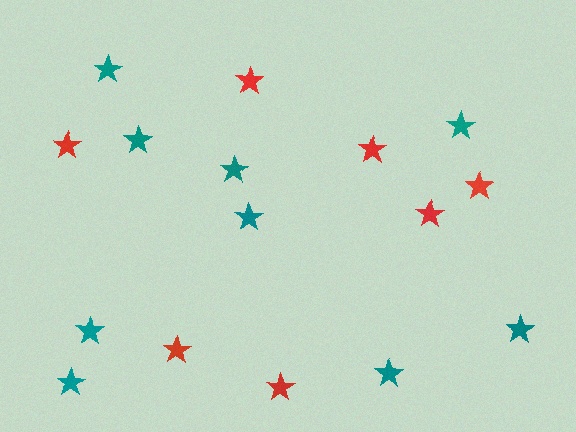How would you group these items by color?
There are 2 groups: one group of teal stars (9) and one group of red stars (7).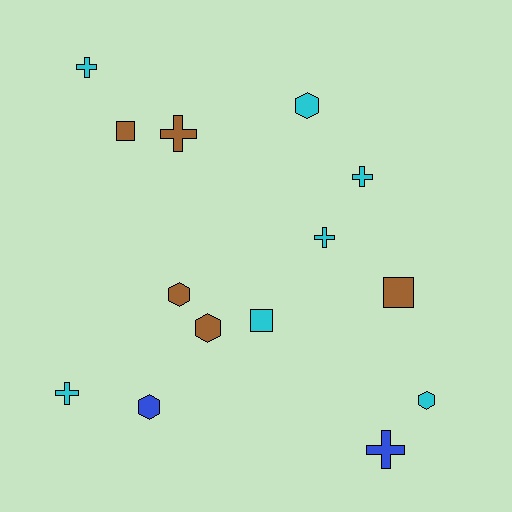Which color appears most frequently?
Cyan, with 7 objects.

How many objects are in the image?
There are 14 objects.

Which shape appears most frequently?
Cross, with 6 objects.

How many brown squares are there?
There are 2 brown squares.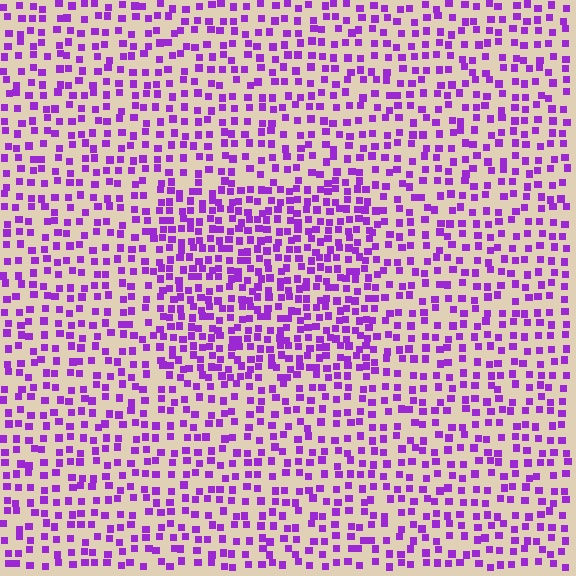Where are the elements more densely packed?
The elements are more densely packed inside the rectangle boundary.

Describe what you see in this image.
The image contains small purple elements arranged at two different densities. A rectangle-shaped region is visible where the elements are more densely packed than the surrounding area.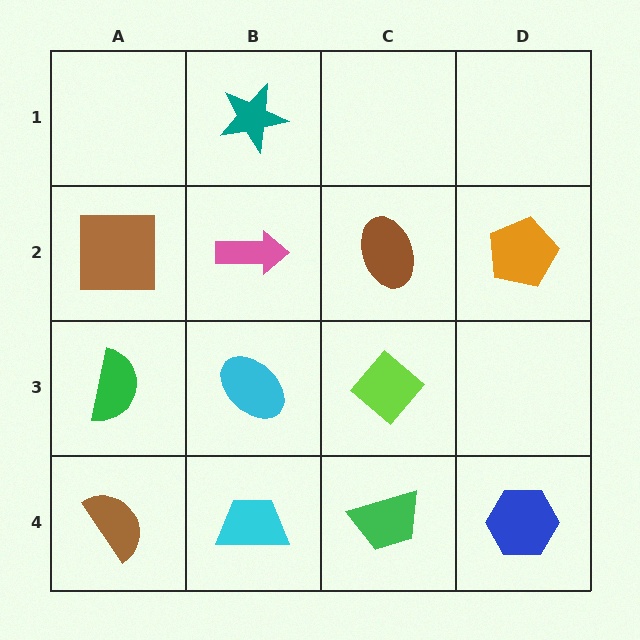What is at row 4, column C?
A green trapezoid.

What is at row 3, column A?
A green semicircle.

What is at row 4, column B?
A cyan trapezoid.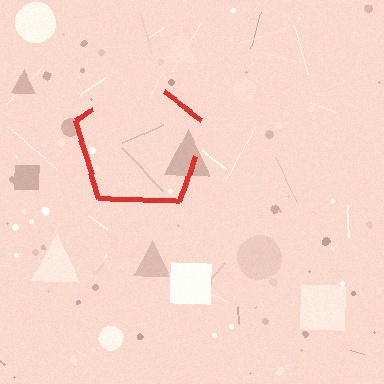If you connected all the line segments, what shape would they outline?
They would outline a pentagon.